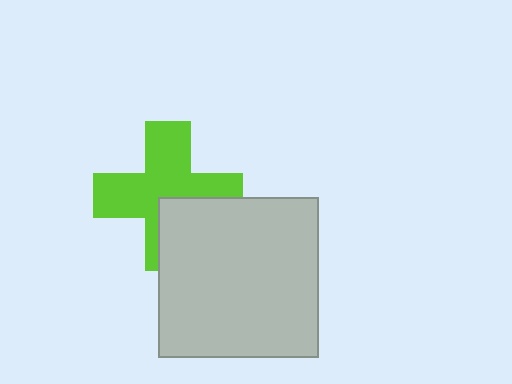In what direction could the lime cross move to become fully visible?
The lime cross could move toward the upper-left. That would shift it out from behind the light gray square entirely.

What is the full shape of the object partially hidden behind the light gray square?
The partially hidden object is a lime cross.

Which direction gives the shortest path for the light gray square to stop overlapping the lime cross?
Moving toward the lower-right gives the shortest separation.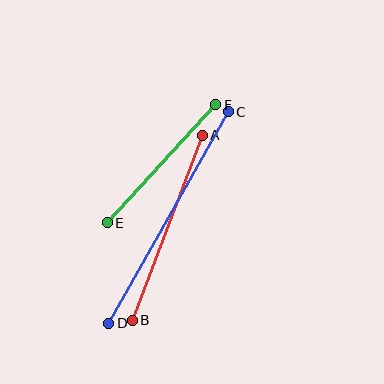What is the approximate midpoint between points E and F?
The midpoint is at approximately (161, 164) pixels.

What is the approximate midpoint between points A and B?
The midpoint is at approximately (167, 228) pixels.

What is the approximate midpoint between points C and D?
The midpoint is at approximately (169, 217) pixels.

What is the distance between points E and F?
The distance is approximately 160 pixels.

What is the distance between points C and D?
The distance is approximately 243 pixels.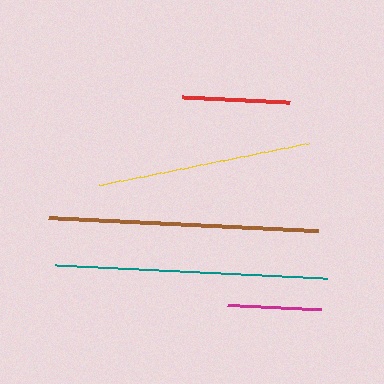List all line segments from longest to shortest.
From longest to shortest: teal, brown, yellow, red, magenta.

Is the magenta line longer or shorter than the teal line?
The teal line is longer than the magenta line.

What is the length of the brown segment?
The brown segment is approximately 269 pixels long.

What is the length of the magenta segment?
The magenta segment is approximately 94 pixels long.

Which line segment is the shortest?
The magenta line is the shortest at approximately 94 pixels.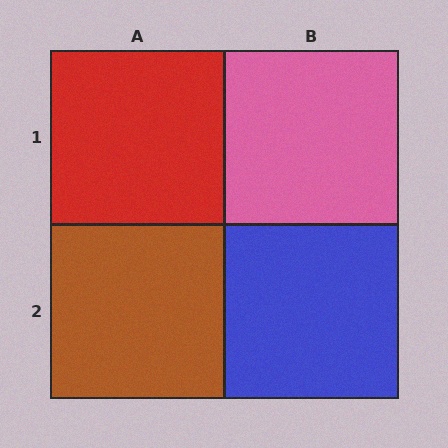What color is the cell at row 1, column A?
Red.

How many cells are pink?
1 cell is pink.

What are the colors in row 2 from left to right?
Brown, blue.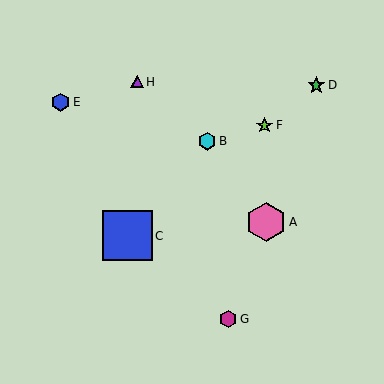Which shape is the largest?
The blue square (labeled C) is the largest.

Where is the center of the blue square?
The center of the blue square is at (127, 236).